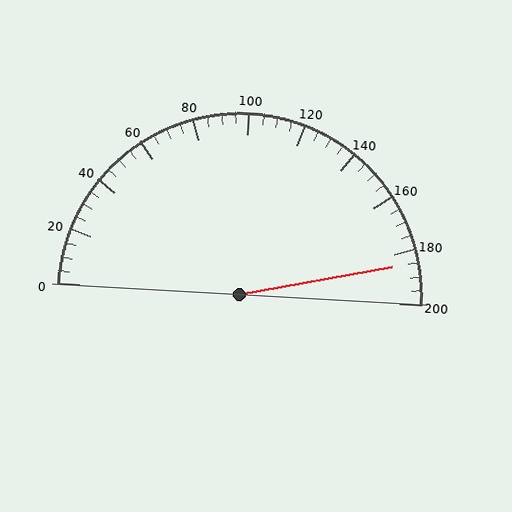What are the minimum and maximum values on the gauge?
The gauge ranges from 0 to 200.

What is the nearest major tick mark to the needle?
The nearest major tick mark is 180.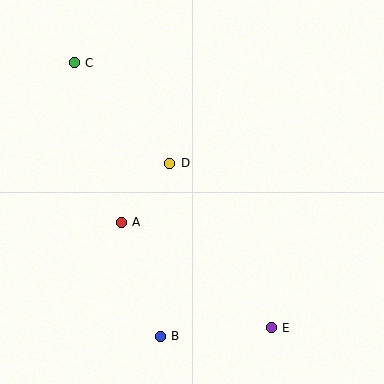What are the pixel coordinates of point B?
Point B is at (160, 336).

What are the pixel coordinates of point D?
Point D is at (170, 163).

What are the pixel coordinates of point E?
Point E is at (271, 328).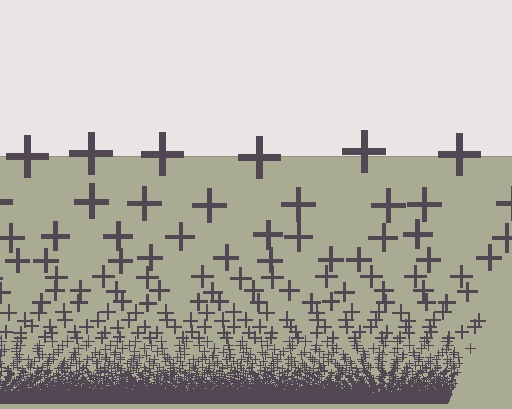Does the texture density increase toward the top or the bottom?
Density increases toward the bottom.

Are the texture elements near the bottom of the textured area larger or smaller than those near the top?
Smaller. The gradient is inverted — elements near the bottom are smaller and denser.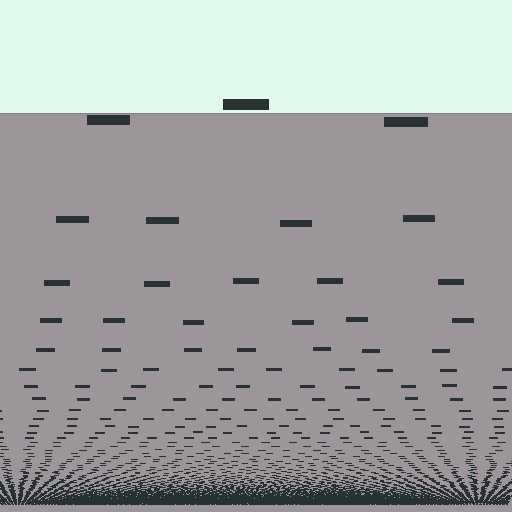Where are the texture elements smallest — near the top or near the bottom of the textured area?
Near the bottom.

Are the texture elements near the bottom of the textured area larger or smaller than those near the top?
Smaller. The gradient is inverted — elements near the bottom are smaller and denser.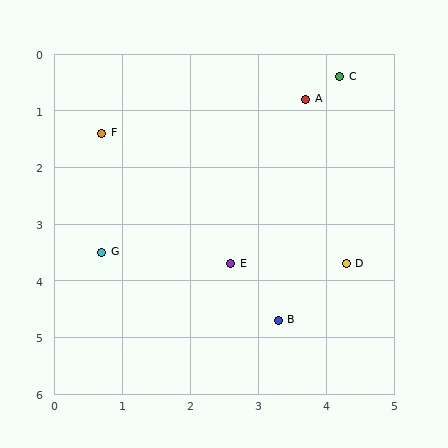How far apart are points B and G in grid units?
Points B and G are about 2.9 grid units apart.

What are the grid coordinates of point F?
Point F is at approximately (0.7, 1.4).